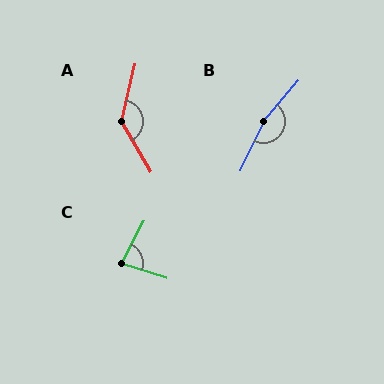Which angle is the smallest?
C, at approximately 79 degrees.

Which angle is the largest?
B, at approximately 165 degrees.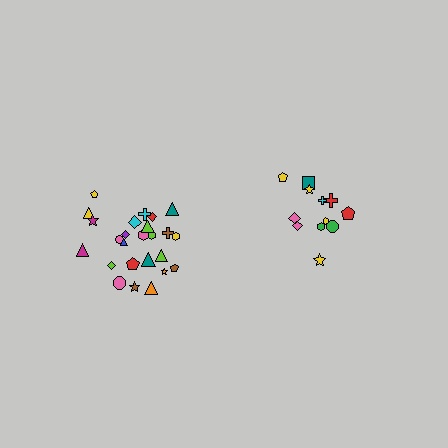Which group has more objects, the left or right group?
The left group.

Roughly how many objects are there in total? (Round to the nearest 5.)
Roughly 35 objects in total.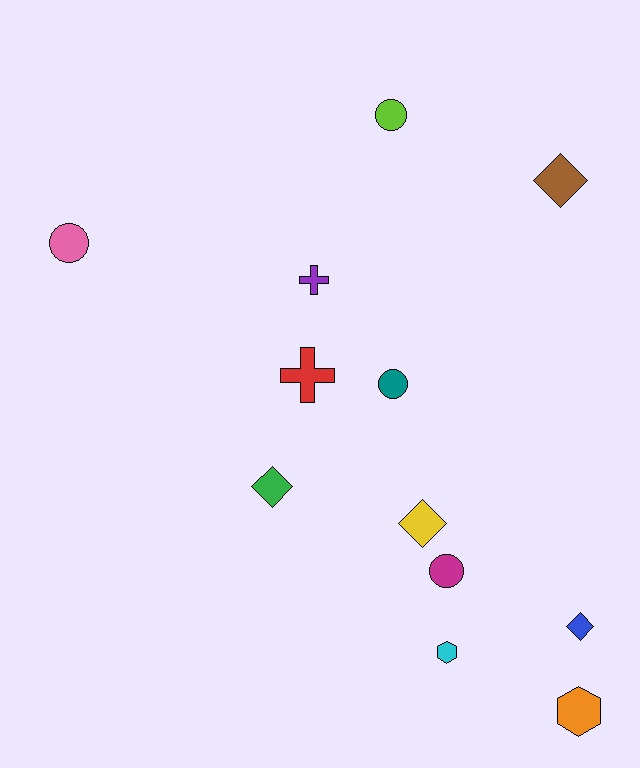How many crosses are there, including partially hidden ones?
There are 2 crosses.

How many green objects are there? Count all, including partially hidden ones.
There is 1 green object.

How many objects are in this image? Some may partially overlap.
There are 12 objects.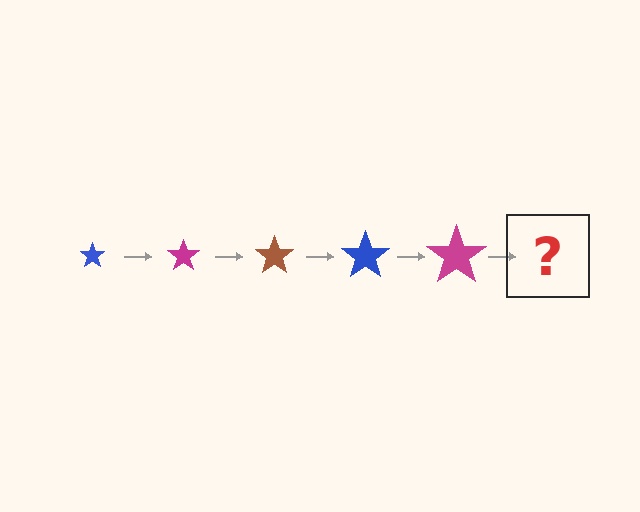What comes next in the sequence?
The next element should be a brown star, larger than the previous one.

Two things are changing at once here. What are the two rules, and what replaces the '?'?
The two rules are that the star grows larger each step and the color cycles through blue, magenta, and brown. The '?' should be a brown star, larger than the previous one.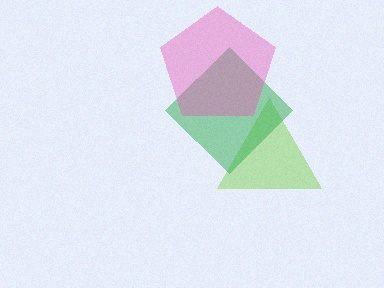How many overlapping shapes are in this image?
There are 3 overlapping shapes in the image.